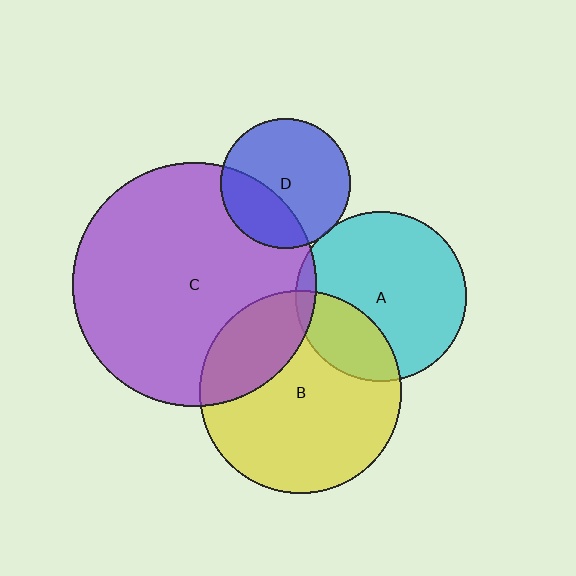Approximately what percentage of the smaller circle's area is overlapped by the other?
Approximately 5%.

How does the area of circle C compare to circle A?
Approximately 2.1 times.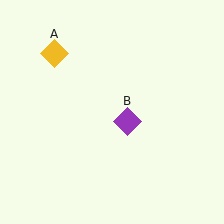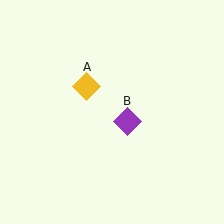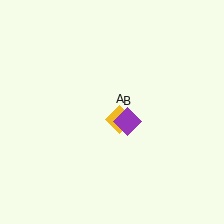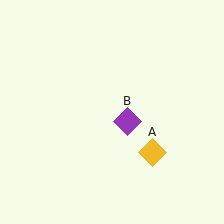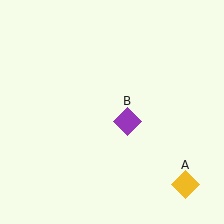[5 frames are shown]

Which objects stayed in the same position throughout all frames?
Purple diamond (object B) remained stationary.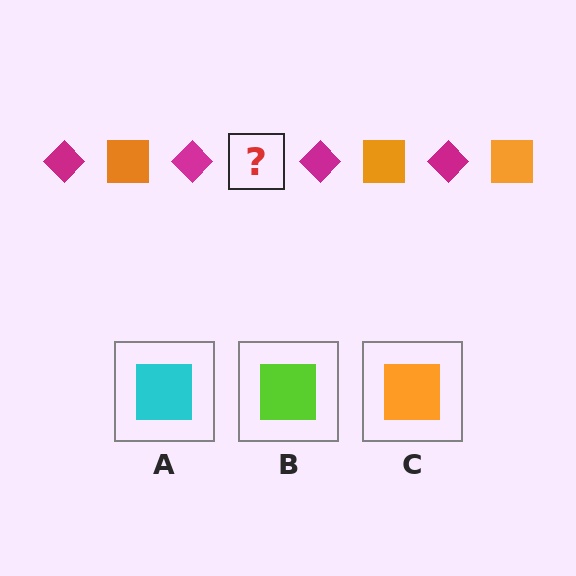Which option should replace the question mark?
Option C.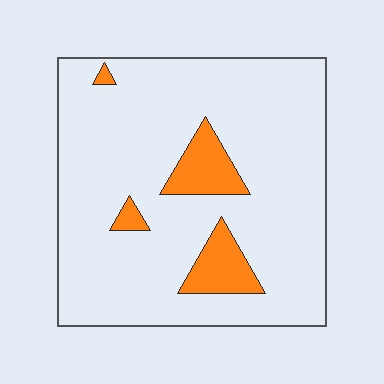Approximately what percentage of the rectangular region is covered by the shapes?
Approximately 10%.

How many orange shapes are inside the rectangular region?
4.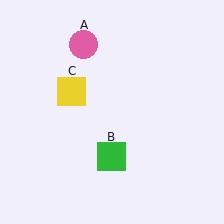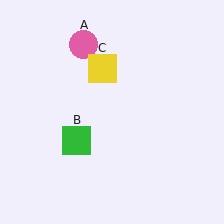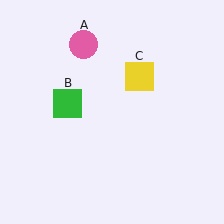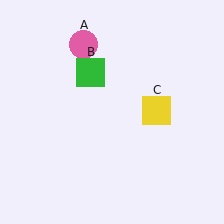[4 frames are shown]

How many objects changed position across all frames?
2 objects changed position: green square (object B), yellow square (object C).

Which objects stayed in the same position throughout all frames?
Pink circle (object A) remained stationary.